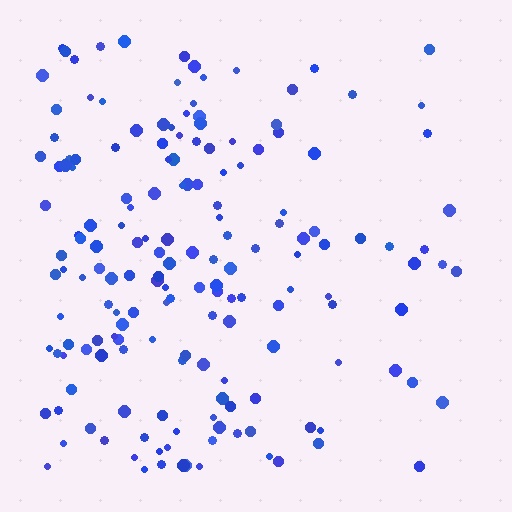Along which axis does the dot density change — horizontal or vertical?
Horizontal.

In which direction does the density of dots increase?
From right to left, with the left side densest.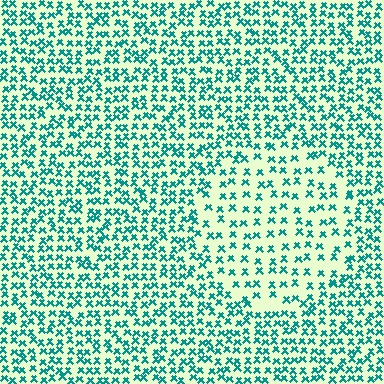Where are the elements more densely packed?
The elements are more densely packed outside the circle boundary.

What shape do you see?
I see a circle.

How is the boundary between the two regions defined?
The boundary is defined by a change in element density (approximately 1.8x ratio). All elements are the same color, size, and shape.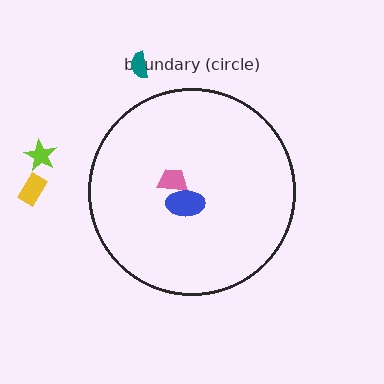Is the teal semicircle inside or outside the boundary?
Outside.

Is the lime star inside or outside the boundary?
Outside.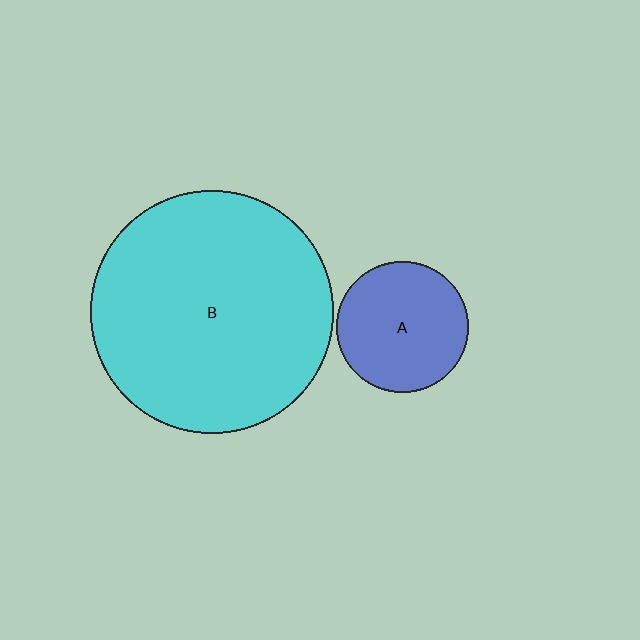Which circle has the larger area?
Circle B (cyan).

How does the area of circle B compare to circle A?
Approximately 3.4 times.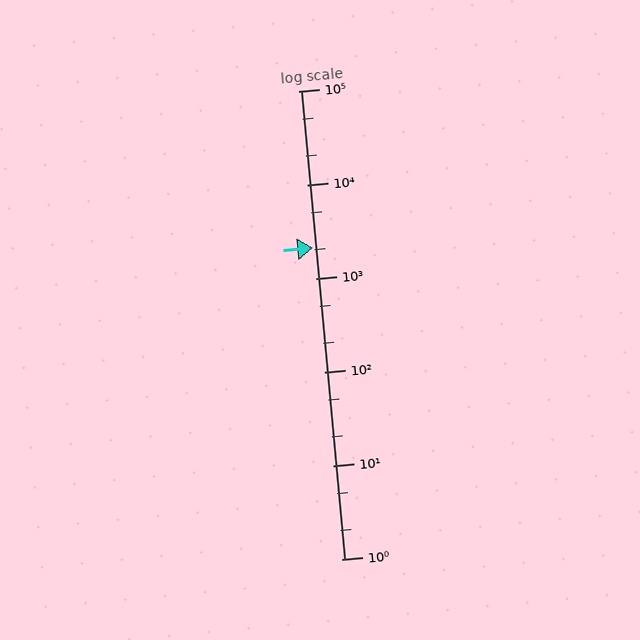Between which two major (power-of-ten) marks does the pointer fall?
The pointer is between 1000 and 10000.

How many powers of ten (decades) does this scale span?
The scale spans 5 decades, from 1 to 100000.